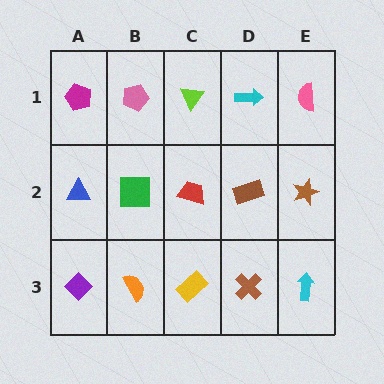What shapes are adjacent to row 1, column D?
A brown rectangle (row 2, column D), a lime triangle (row 1, column C), a pink semicircle (row 1, column E).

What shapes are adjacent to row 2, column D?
A cyan arrow (row 1, column D), a brown cross (row 3, column D), a red trapezoid (row 2, column C), a brown star (row 2, column E).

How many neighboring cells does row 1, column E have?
2.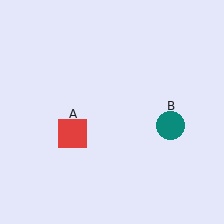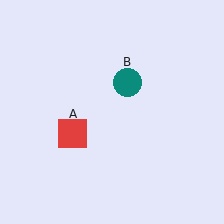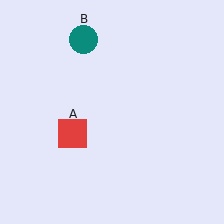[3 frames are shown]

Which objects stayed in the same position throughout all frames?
Red square (object A) remained stationary.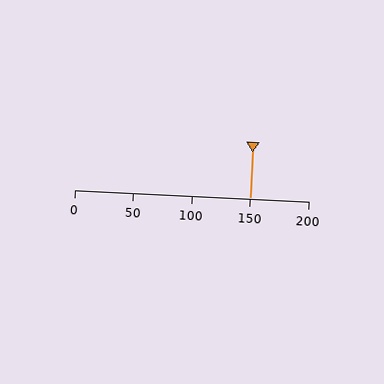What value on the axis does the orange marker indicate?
The marker indicates approximately 150.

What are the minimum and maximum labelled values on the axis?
The axis runs from 0 to 200.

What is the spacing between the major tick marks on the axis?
The major ticks are spaced 50 apart.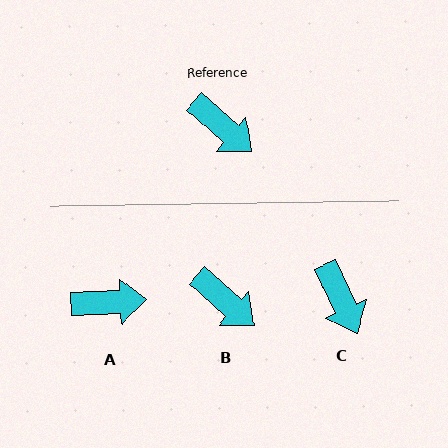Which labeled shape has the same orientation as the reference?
B.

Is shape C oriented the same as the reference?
No, it is off by about 24 degrees.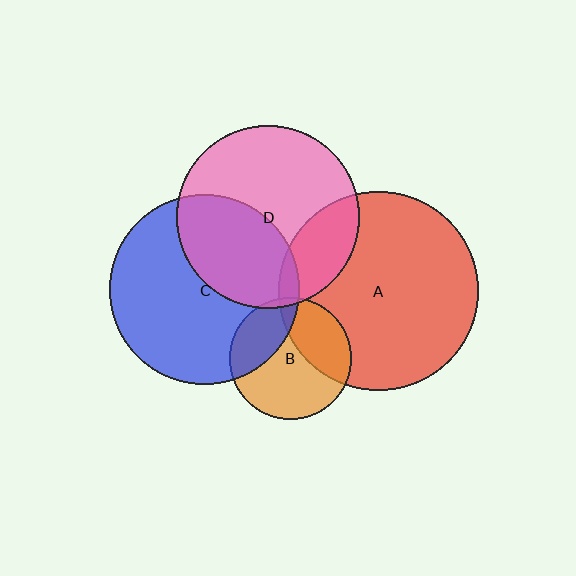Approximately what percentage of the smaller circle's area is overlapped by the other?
Approximately 20%.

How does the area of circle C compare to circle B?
Approximately 2.4 times.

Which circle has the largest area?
Circle A (red).